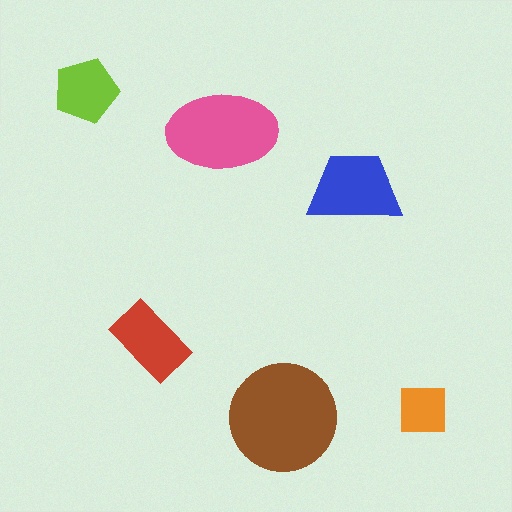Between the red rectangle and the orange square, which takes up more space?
The red rectangle.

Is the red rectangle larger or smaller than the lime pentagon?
Larger.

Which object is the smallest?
The orange square.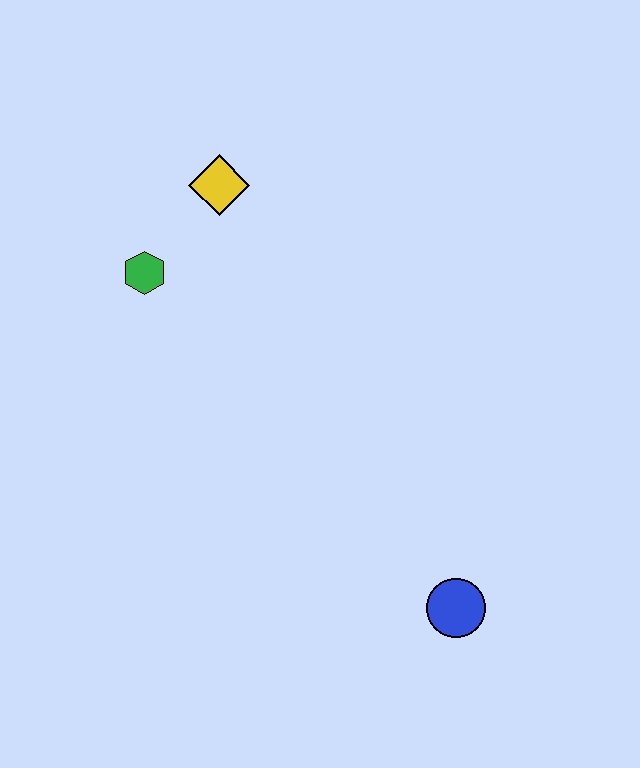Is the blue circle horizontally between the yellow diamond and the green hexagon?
No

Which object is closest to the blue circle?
The green hexagon is closest to the blue circle.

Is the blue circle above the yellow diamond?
No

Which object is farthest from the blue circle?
The yellow diamond is farthest from the blue circle.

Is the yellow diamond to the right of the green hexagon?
Yes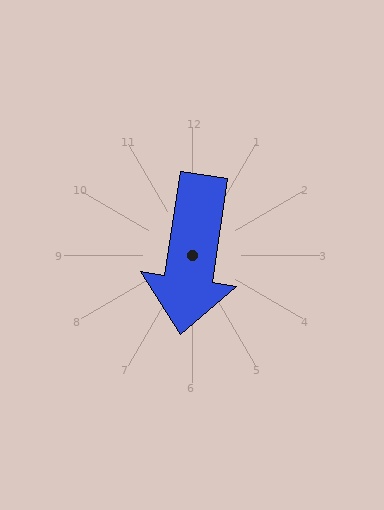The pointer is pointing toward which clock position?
Roughly 6 o'clock.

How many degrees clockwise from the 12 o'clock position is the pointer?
Approximately 189 degrees.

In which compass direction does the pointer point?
South.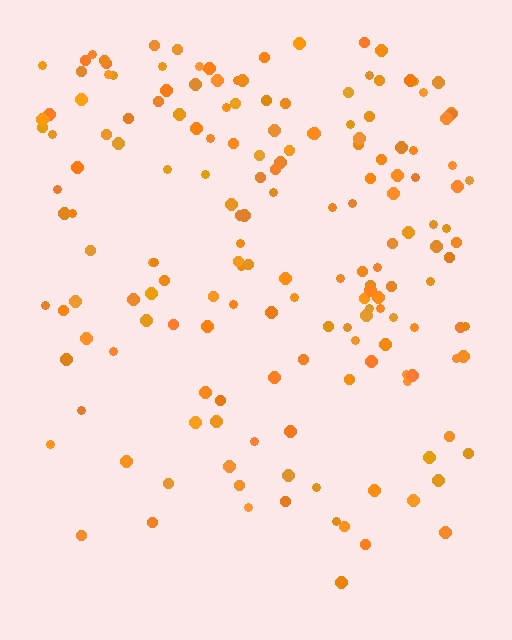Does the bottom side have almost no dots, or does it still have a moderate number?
Still a moderate number, just noticeably fewer than the top.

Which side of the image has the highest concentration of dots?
The top.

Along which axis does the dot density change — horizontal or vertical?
Vertical.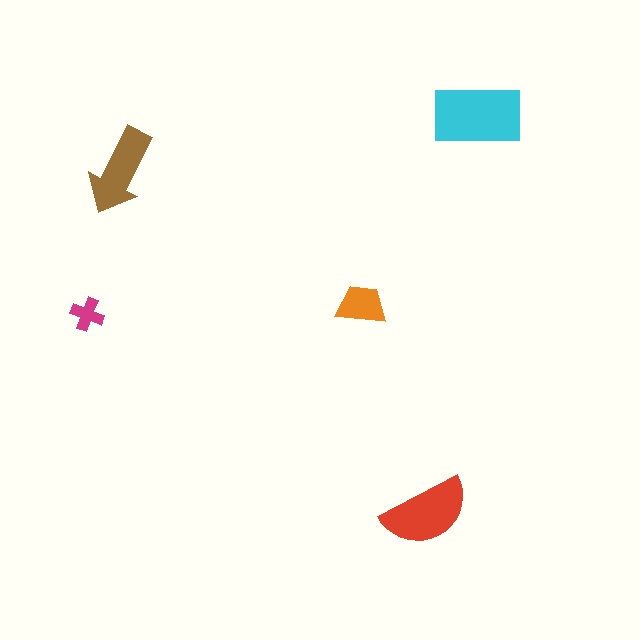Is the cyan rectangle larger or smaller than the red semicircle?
Larger.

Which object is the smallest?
The magenta cross.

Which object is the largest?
The cyan rectangle.